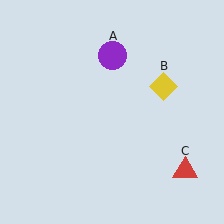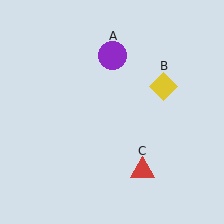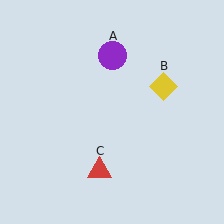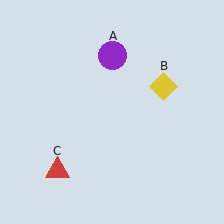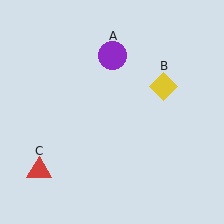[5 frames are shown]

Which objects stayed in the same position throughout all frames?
Purple circle (object A) and yellow diamond (object B) remained stationary.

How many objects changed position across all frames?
1 object changed position: red triangle (object C).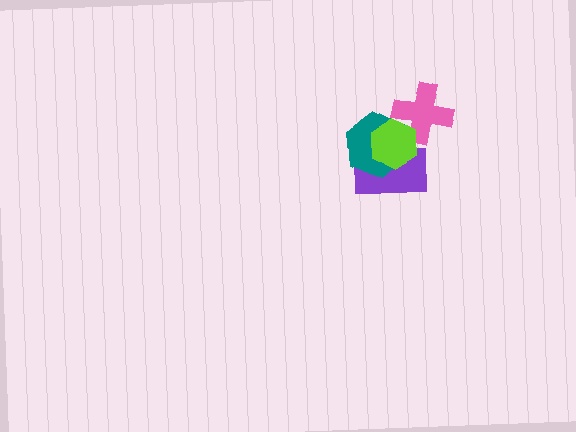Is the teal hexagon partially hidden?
Yes, it is partially covered by another shape.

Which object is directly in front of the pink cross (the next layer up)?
The teal hexagon is directly in front of the pink cross.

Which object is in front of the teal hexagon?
The lime hexagon is in front of the teal hexagon.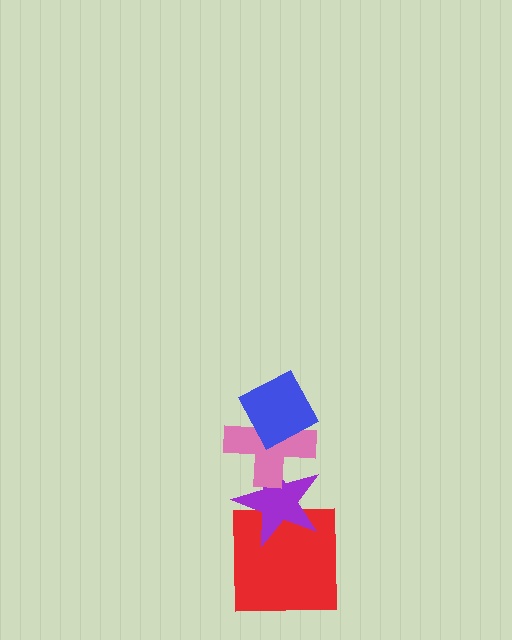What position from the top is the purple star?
The purple star is 3rd from the top.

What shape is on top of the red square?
The purple star is on top of the red square.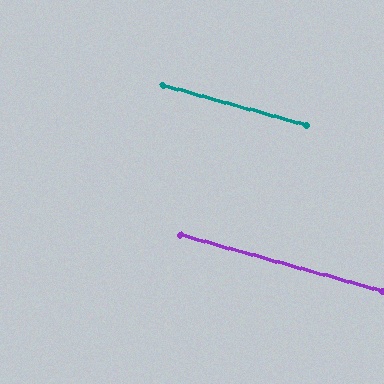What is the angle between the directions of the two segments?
Approximately 0 degrees.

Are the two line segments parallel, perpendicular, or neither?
Parallel — their directions differ by only 0.2°.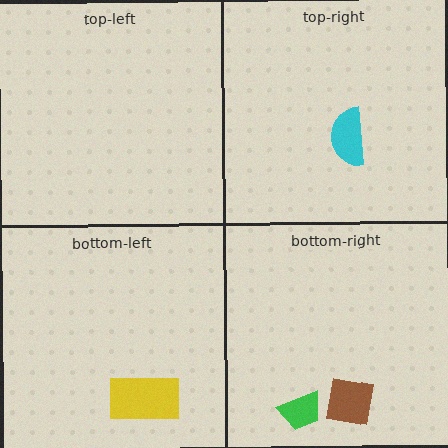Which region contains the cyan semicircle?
The top-right region.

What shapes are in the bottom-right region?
The brown square, the green trapezoid.